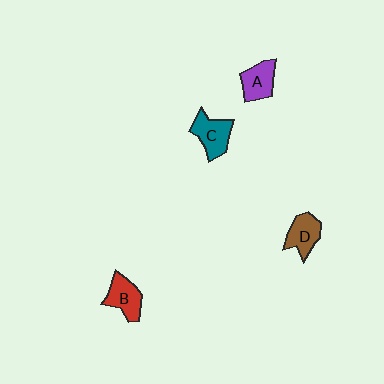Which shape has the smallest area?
Shape A (purple).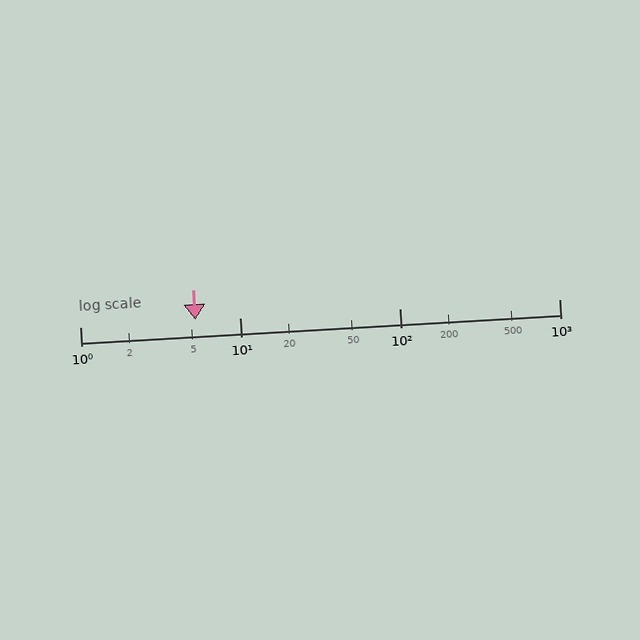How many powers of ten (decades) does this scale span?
The scale spans 3 decades, from 1 to 1000.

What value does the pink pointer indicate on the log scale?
The pointer indicates approximately 5.3.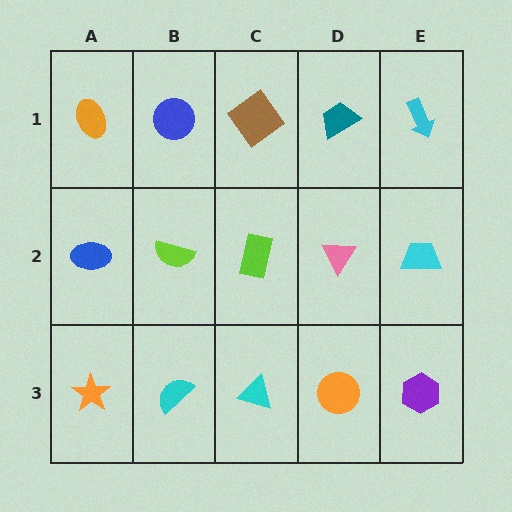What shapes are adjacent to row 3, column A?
A blue ellipse (row 2, column A), a cyan semicircle (row 3, column B).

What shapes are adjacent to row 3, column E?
A cyan trapezoid (row 2, column E), an orange circle (row 3, column D).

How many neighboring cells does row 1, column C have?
3.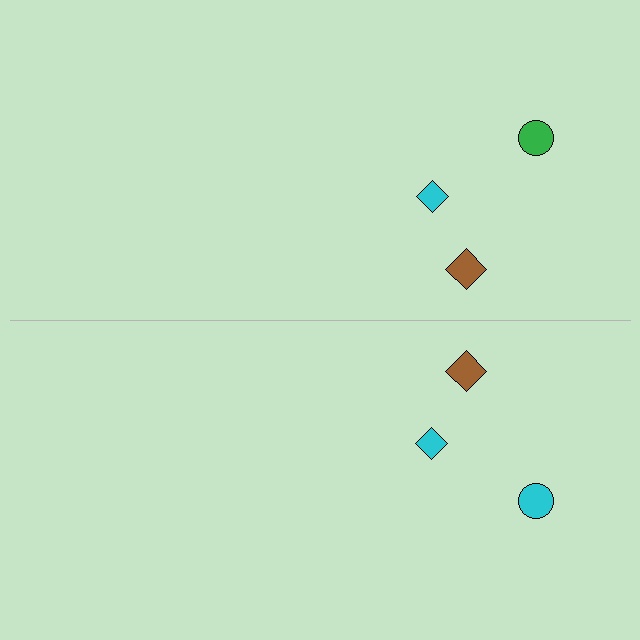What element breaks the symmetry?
The cyan circle on the bottom side breaks the symmetry — its mirror counterpart is green.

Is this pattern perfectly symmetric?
No, the pattern is not perfectly symmetric. The cyan circle on the bottom side breaks the symmetry — its mirror counterpart is green.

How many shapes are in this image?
There are 6 shapes in this image.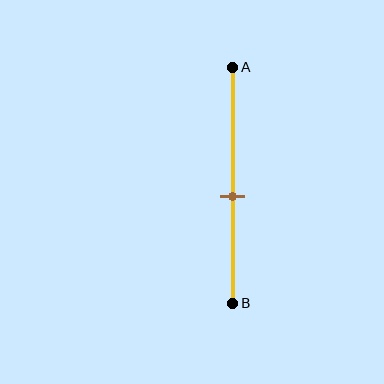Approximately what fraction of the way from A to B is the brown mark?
The brown mark is approximately 55% of the way from A to B.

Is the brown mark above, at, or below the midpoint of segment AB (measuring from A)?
The brown mark is below the midpoint of segment AB.